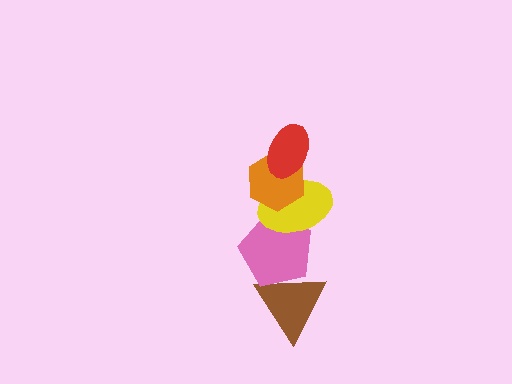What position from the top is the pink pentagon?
The pink pentagon is 4th from the top.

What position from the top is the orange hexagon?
The orange hexagon is 2nd from the top.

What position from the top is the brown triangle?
The brown triangle is 5th from the top.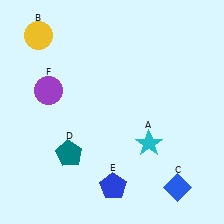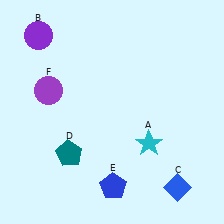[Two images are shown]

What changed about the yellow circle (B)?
In Image 1, B is yellow. In Image 2, it changed to purple.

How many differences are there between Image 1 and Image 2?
There is 1 difference between the two images.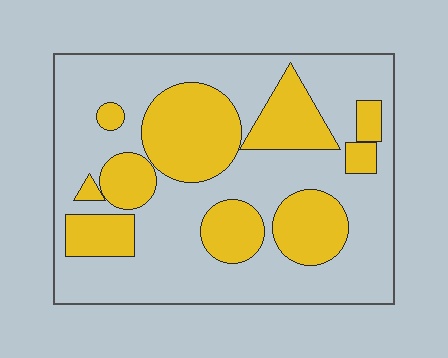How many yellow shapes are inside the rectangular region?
10.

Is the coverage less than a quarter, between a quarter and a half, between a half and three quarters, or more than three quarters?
Between a quarter and a half.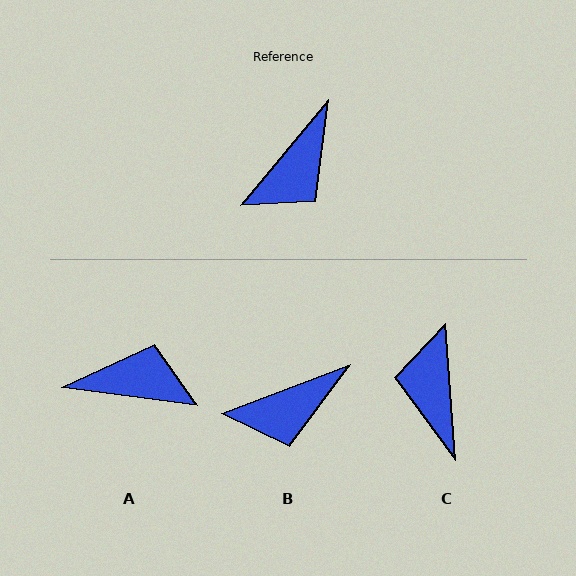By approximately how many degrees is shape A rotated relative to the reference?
Approximately 122 degrees counter-clockwise.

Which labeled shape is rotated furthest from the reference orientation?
C, about 137 degrees away.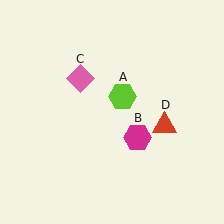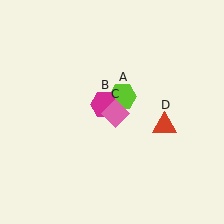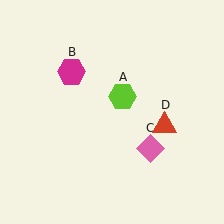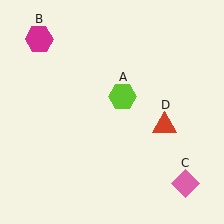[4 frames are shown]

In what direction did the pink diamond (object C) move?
The pink diamond (object C) moved down and to the right.